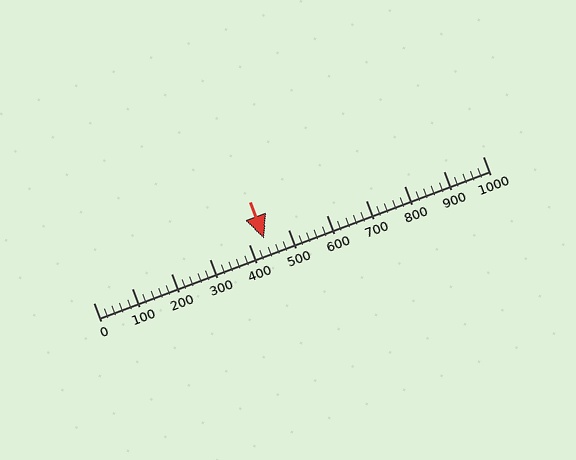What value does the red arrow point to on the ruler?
The red arrow points to approximately 438.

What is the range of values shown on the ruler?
The ruler shows values from 0 to 1000.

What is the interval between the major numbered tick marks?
The major tick marks are spaced 100 units apart.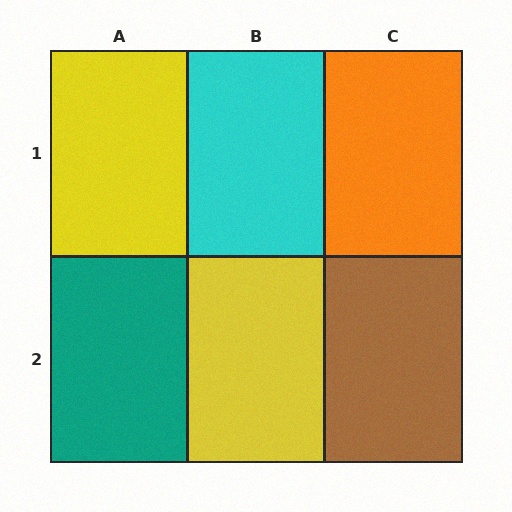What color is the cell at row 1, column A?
Yellow.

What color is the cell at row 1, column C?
Orange.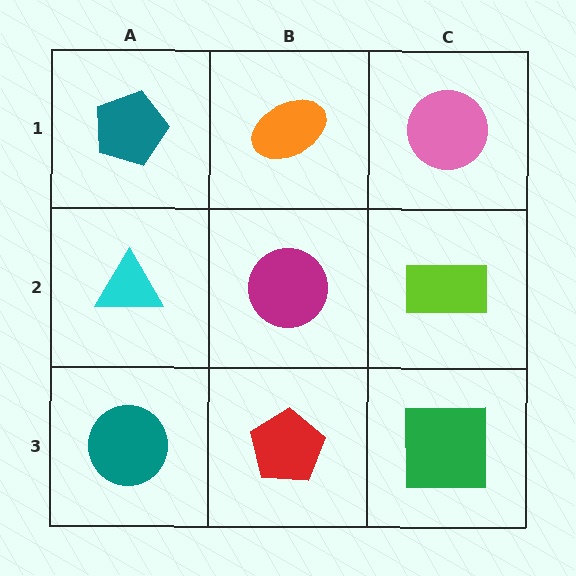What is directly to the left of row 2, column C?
A magenta circle.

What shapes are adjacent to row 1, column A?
A cyan triangle (row 2, column A), an orange ellipse (row 1, column B).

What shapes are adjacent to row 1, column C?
A lime rectangle (row 2, column C), an orange ellipse (row 1, column B).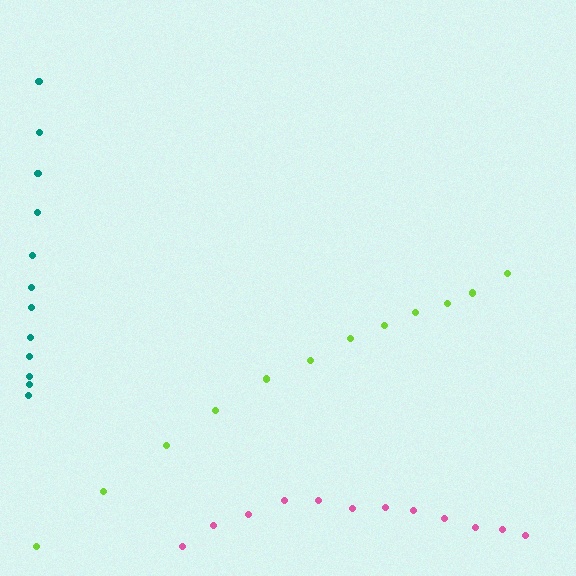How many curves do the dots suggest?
There are 3 distinct paths.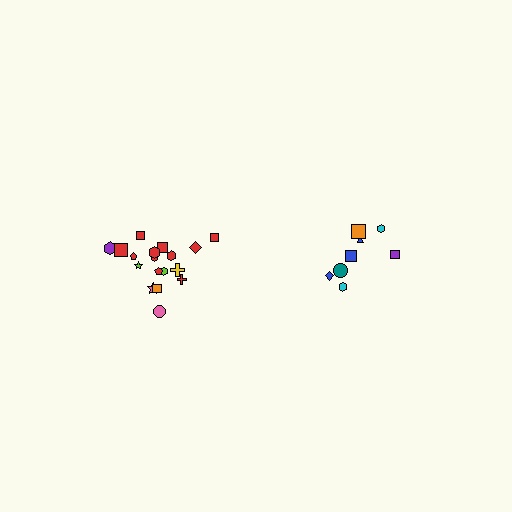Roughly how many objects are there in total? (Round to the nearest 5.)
Roughly 25 objects in total.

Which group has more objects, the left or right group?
The left group.